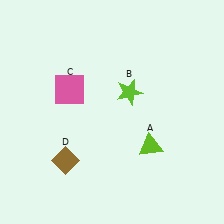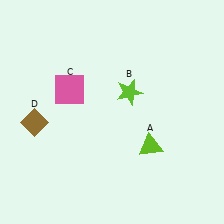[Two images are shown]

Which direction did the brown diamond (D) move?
The brown diamond (D) moved up.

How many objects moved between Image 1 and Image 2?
1 object moved between the two images.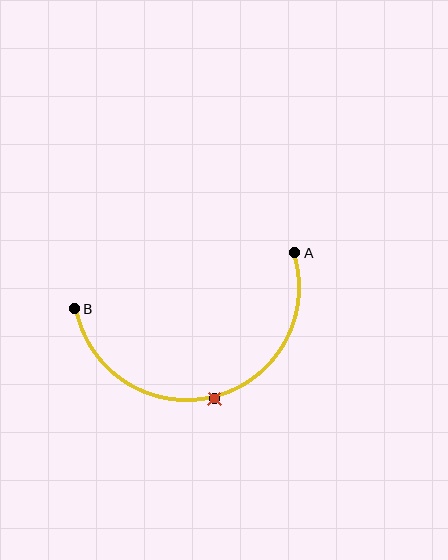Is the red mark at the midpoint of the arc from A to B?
Yes. The red mark lies on the arc at equal arc-length from both A and B — it is the arc midpoint.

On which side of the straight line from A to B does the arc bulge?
The arc bulges below the straight line connecting A and B.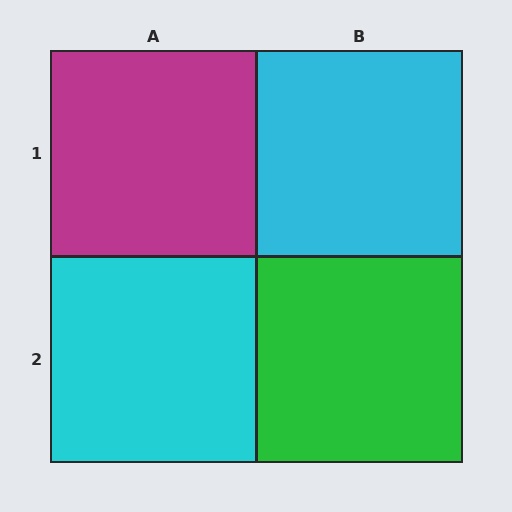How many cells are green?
1 cell is green.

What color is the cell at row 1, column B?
Cyan.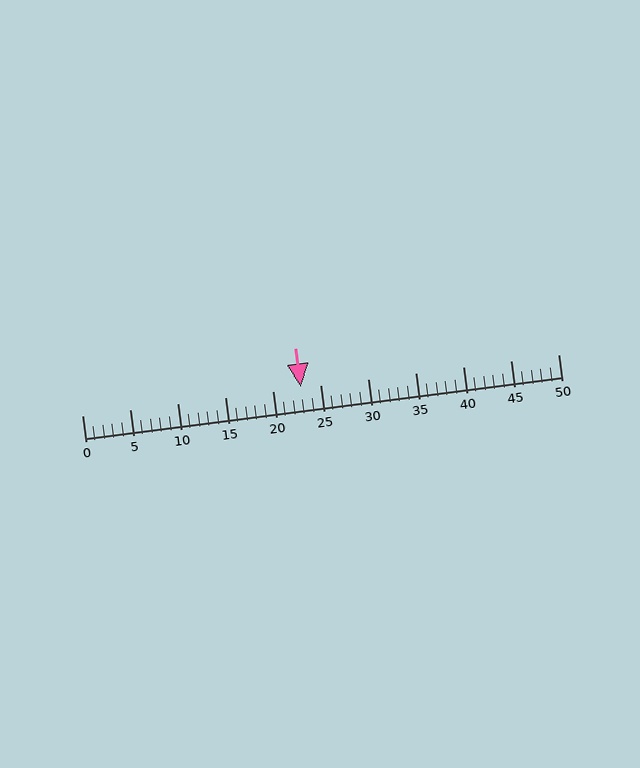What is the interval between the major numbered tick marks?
The major tick marks are spaced 5 units apart.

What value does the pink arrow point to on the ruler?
The pink arrow points to approximately 23.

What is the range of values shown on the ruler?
The ruler shows values from 0 to 50.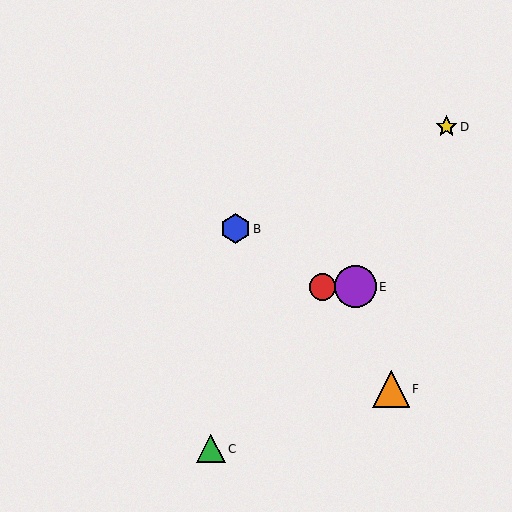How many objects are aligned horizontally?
2 objects (A, E) are aligned horizontally.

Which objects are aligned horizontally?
Objects A, E are aligned horizontally.